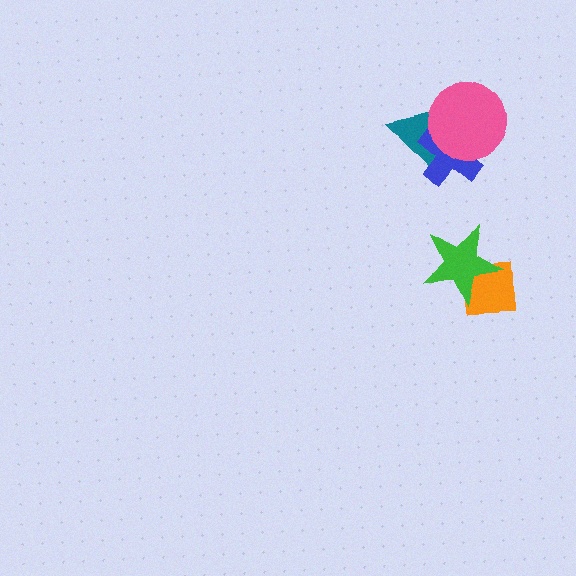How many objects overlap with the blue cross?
2 objects overlap with the blue cross.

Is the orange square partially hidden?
Yes, it is partially covered by another shape.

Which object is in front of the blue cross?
The pink circle is in front of the blue cross.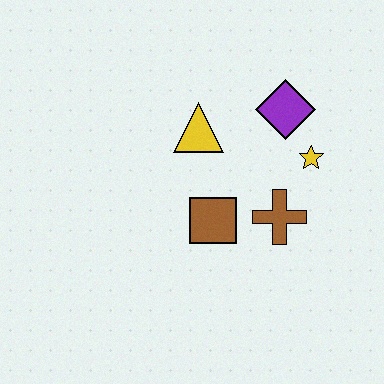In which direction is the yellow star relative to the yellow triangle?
The yellow star is to the right of the yellow triangle.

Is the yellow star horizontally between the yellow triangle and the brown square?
No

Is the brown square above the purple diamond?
No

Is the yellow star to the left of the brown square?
No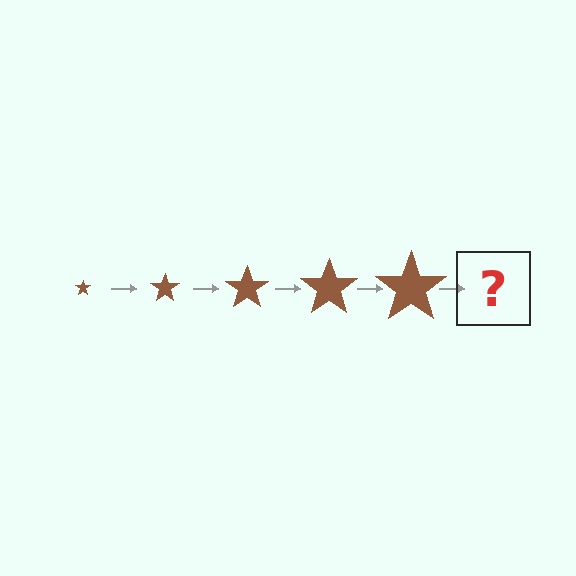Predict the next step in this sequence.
The next step is a brown star, larger than the previous one.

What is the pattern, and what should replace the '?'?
The pattern is that the star gets progressively larger each step. The '?' should be a brown star, larger than the previous one.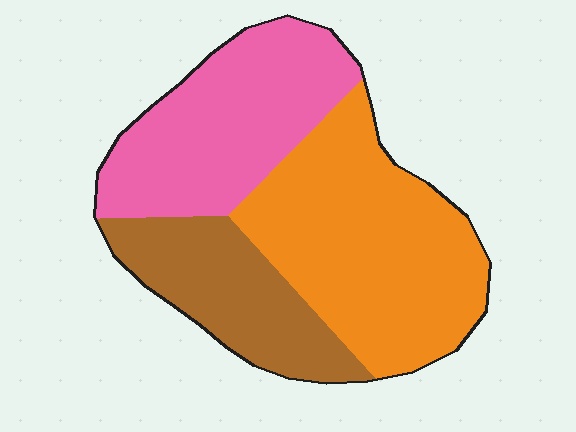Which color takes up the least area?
Brown, at roughly 25%.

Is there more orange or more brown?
Orange.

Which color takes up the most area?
Orange, at roughly 45%.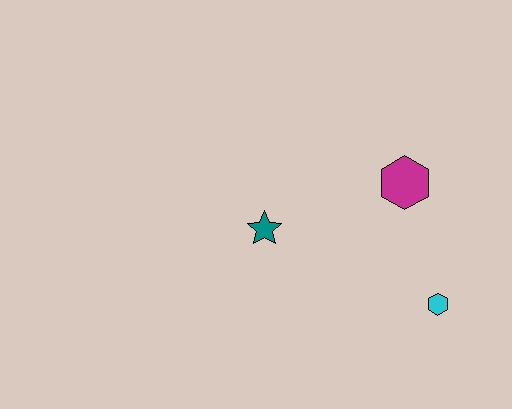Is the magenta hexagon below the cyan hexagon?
No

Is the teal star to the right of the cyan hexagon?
No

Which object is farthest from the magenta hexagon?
The teal star is farthest from the magenta hexagon.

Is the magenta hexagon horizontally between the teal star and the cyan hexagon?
Yes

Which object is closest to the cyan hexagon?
The magenta hexagon is closest to the cyan hexagon.